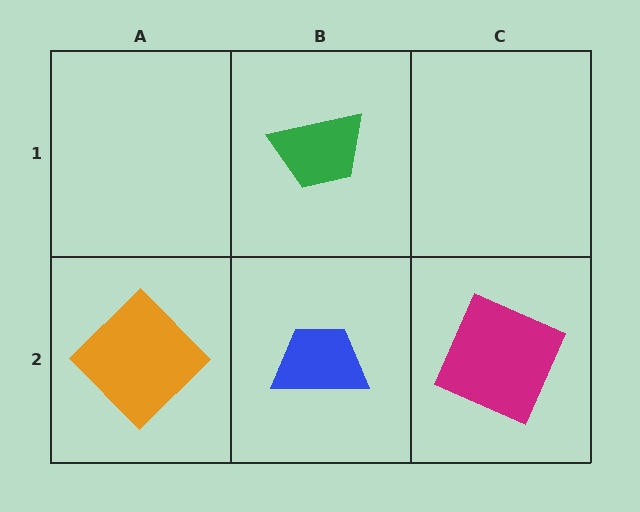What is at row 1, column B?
A green trapezoid.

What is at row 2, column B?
A blue trapezoid.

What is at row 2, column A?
An orange diamond.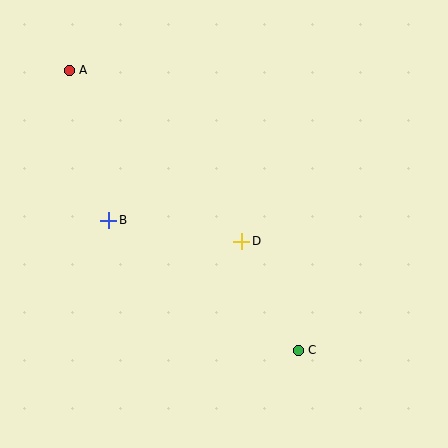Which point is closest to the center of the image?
Point D at (242, 241) is closest to the center.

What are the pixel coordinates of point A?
Point A is at (69, 70).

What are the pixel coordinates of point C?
Point C is at (298, 350).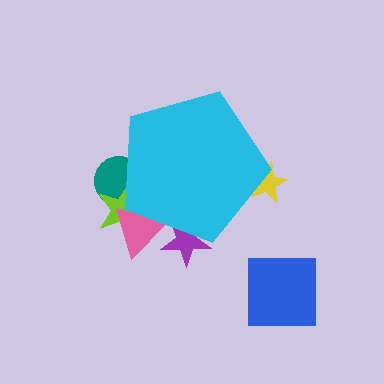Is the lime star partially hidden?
Yes, the lime star is partially hidden behind the cyan pentagon.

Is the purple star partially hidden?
Yes, the purple star is partially hidden behind the cyan pentagon.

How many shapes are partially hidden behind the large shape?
5 shapes are partially hidden.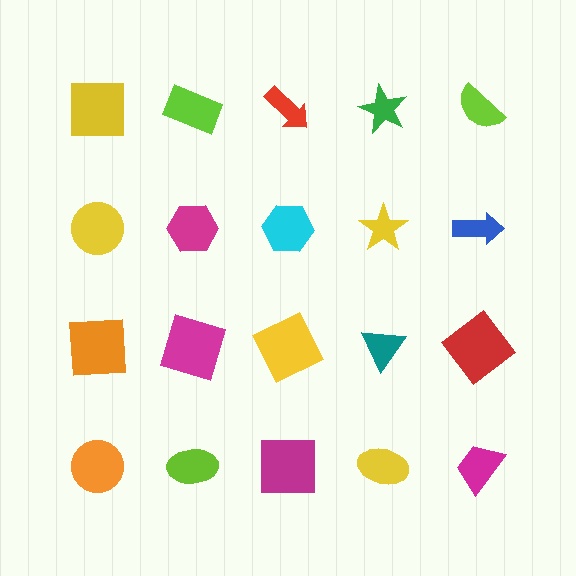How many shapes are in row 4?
5 shapes.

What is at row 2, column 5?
A blue arrow.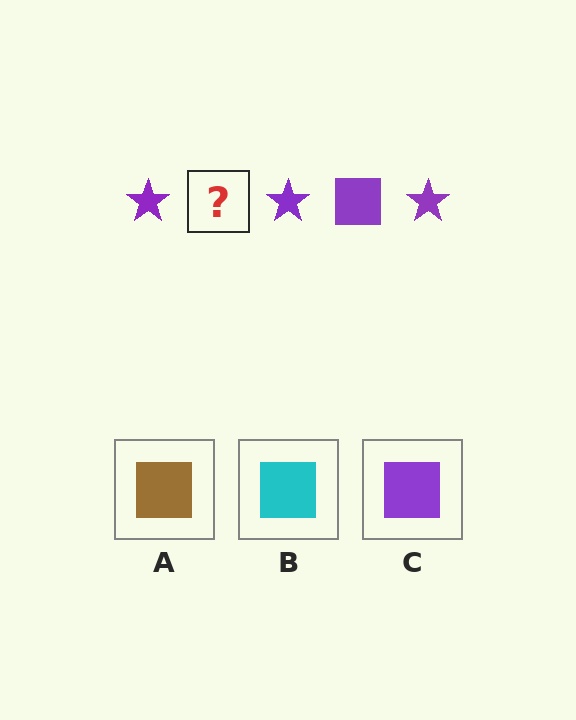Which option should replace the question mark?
Option C.